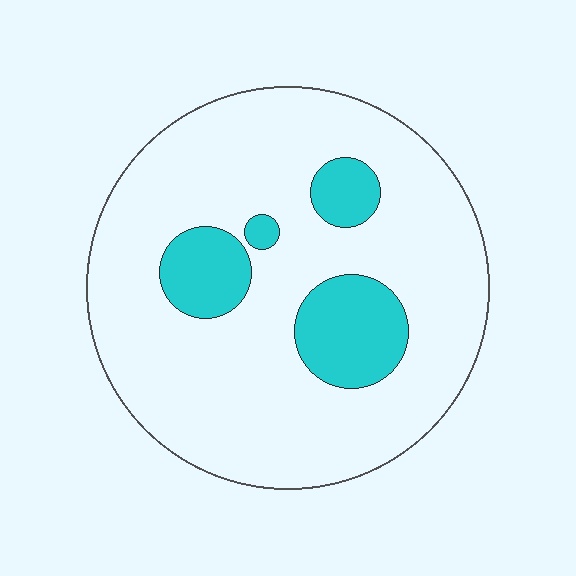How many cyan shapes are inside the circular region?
4.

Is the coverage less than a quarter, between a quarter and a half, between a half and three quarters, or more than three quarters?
Less than a quarter.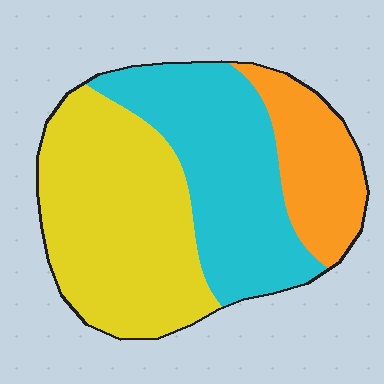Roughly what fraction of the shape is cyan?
Cyan covers roughly 35% of the shape.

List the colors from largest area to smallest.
From largest to smallest: yellow, cyan, orange.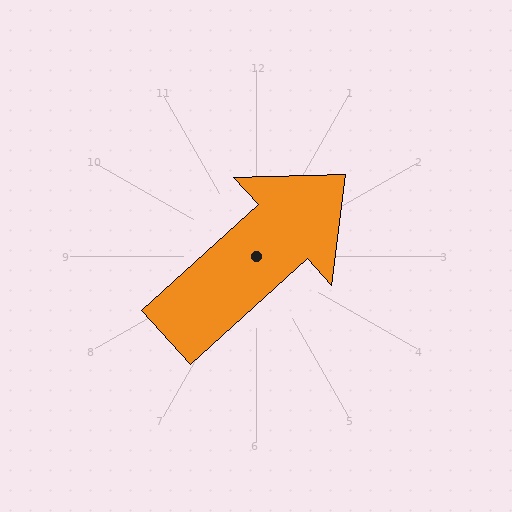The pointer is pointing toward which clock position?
Roughly 2 o'clock.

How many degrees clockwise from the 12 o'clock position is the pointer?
Approximately 48 degrees.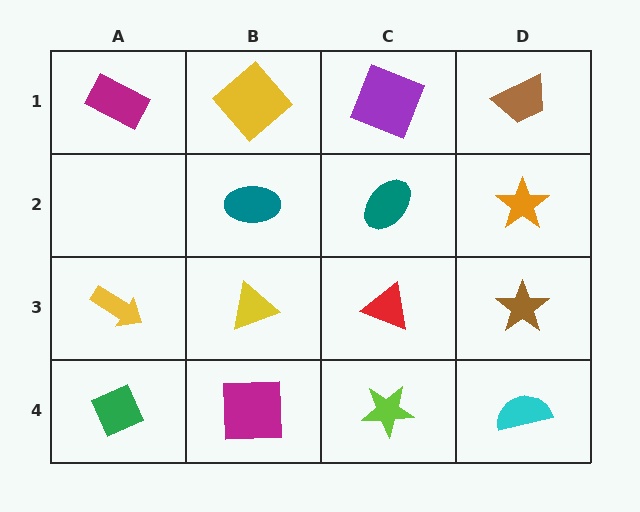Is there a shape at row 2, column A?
No, that cell is empty.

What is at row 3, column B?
A yellow triangle.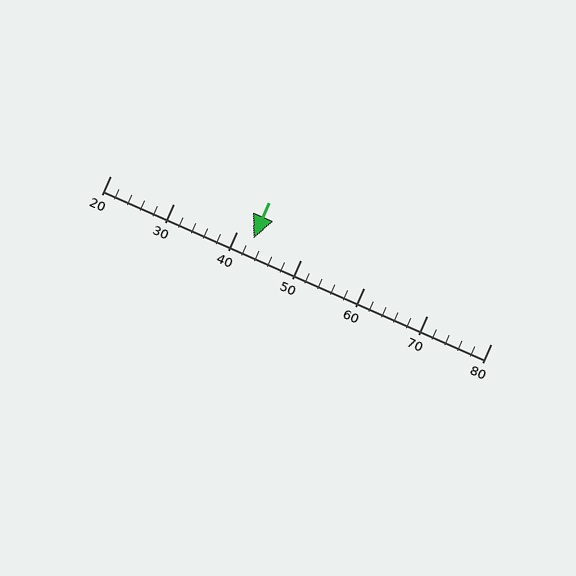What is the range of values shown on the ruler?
The ruler shows values from 20 to 80.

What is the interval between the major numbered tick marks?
The major tick marks are spaced 10 units apart.